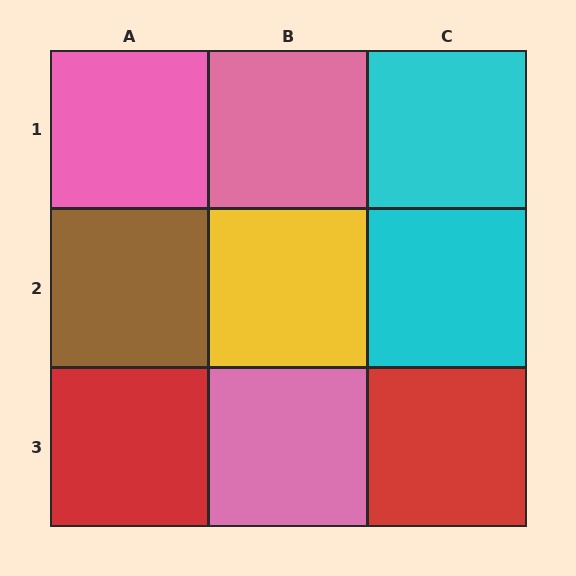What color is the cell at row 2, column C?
Cyan.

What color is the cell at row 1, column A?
Pink.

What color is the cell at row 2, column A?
Brown.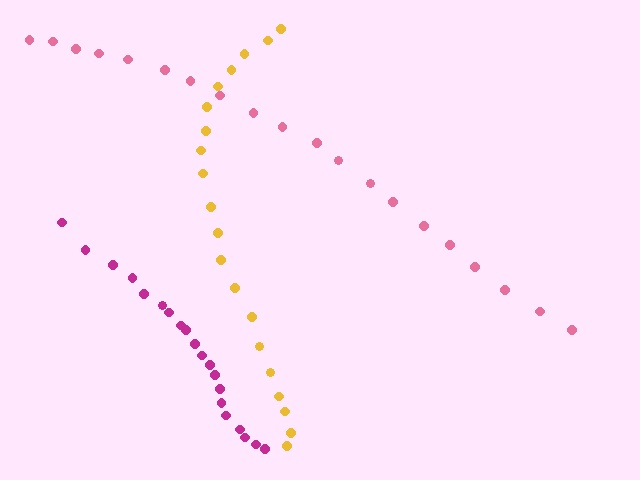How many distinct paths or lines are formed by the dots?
There are 3 distinct paths.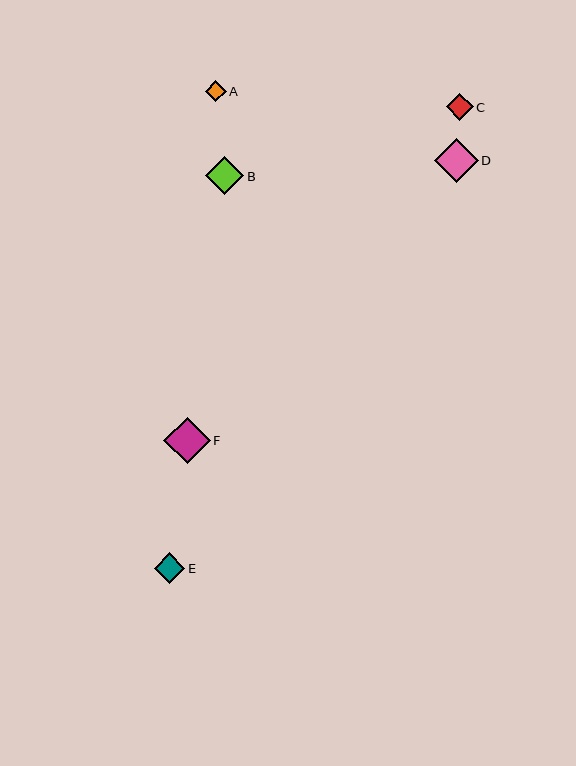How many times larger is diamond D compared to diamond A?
Diamond D is approximately 2.1 times the size of diamond A.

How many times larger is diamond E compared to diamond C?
Diamond E is approximately 1.2 times the size of diamond C.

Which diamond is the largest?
Diamond F is the largest with a size of approximately 47 pixels.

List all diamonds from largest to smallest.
From largest to smallest: F, D, B, E, C, A.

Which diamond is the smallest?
Diamond A is the smallest with a size of approximately 21 pixels.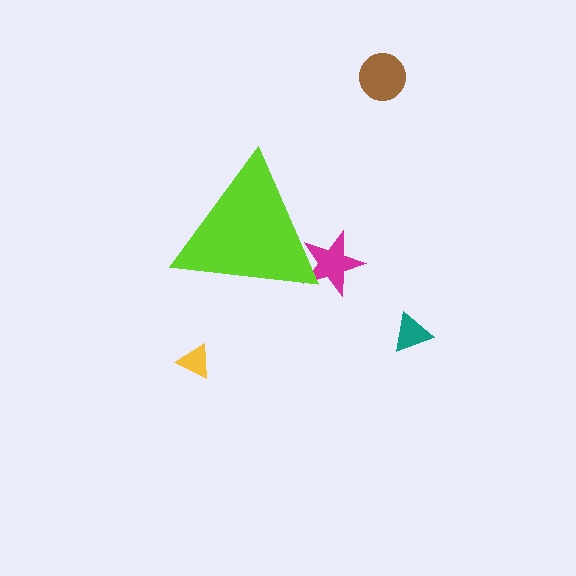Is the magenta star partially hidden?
Yes, the magenta star is partially hidden behind the lime triangle.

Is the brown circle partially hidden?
No, the brown circle is fully visible.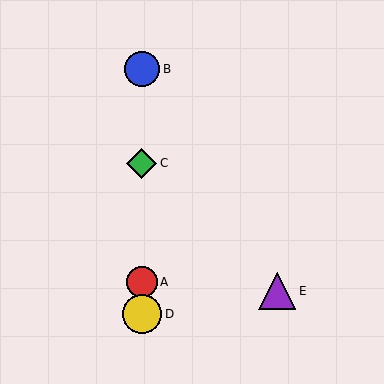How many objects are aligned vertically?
4 objects (A, B, C, D) are aligned vertically.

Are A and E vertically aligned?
No, A is at x≈142 and E is at x≈277.